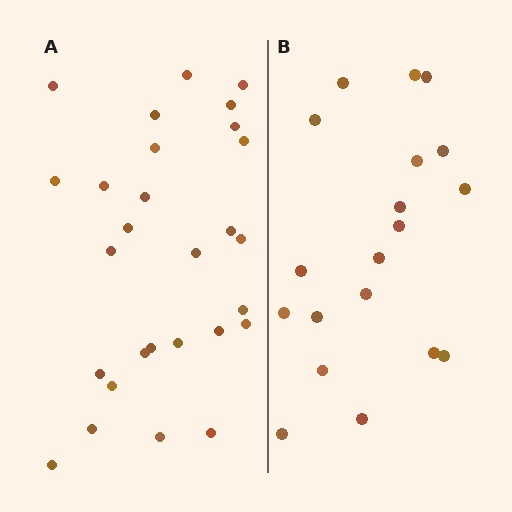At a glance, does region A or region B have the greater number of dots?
Region A (the left region) has more dots.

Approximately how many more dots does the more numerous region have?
Region A has roughly 8 or so more dots than region B.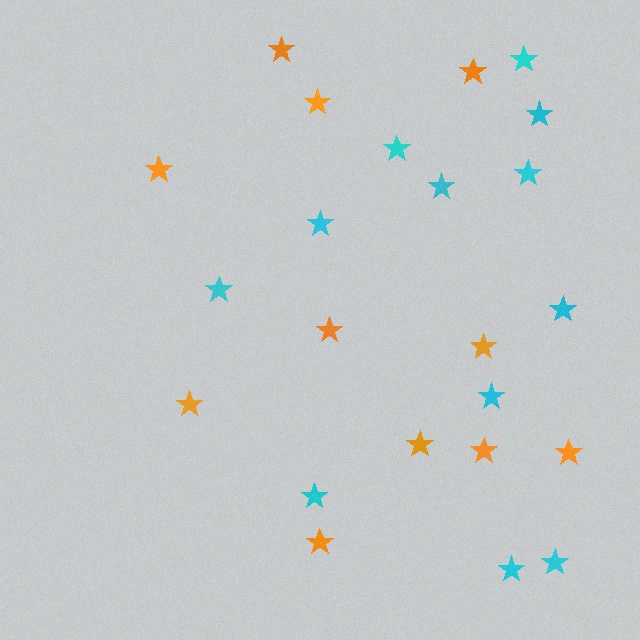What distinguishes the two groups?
There are 2 groups: one group of cyan stars (12) and one group of orange stars (11).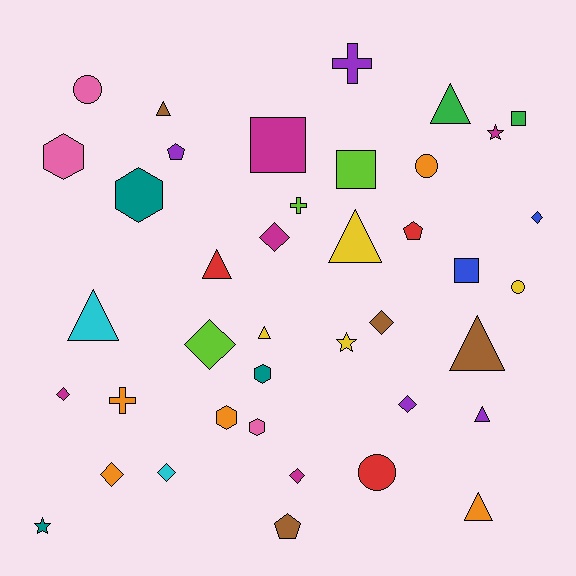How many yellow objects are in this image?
There are 4 yellow objects.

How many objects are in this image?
There are 40 objects.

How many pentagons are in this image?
There are 3 pentagons.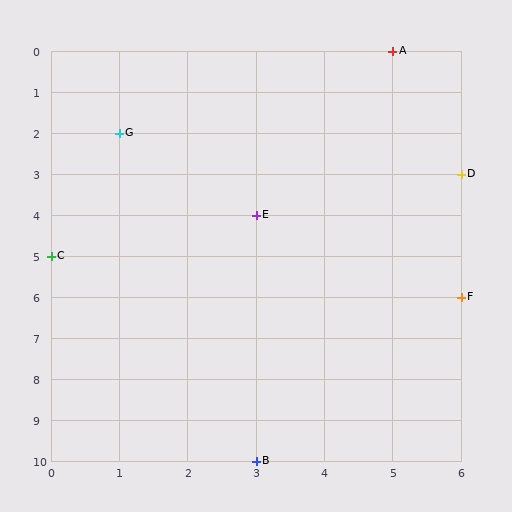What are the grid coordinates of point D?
Point D is at grid coordinates (6, 3).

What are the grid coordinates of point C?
Point C is at grid coordinates (0, 5).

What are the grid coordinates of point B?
Point B is at grid coordinates (3, 10).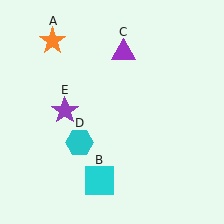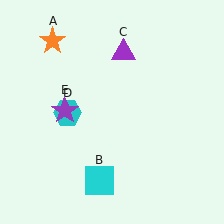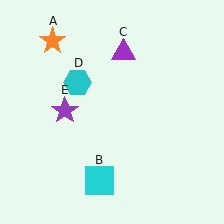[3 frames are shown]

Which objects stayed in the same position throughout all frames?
Orange star (object A) and cyan square (object B) and purple triangle (object C) and purple star (object E) remained stationary.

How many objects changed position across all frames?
1 object changed position: cyan hexagon (object D).